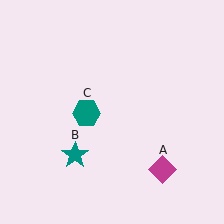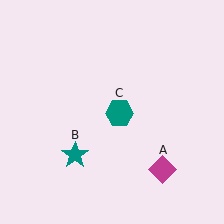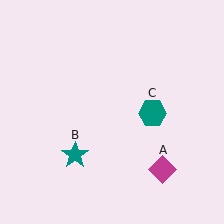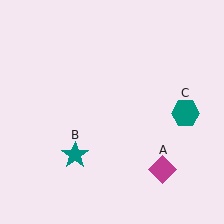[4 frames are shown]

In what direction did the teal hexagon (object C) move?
The teal hexagon (object C) moved right.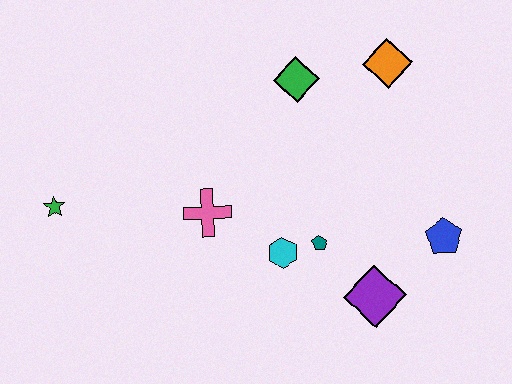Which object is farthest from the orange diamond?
The green star is farthest from the orange diamond.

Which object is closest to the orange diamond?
The green diamond is closest to the orange diamond.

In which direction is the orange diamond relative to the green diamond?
The orange diamond is to the right of the green diamond.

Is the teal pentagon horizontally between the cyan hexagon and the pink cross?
No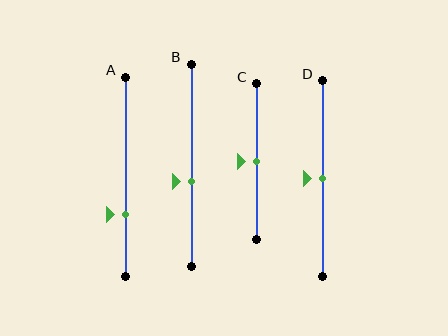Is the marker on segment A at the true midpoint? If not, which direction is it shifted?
No, the marker on segment A is shifted downward by about 19% of the segment length.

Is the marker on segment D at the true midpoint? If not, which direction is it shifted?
Yes, the marker on segment D is at the true midpoint.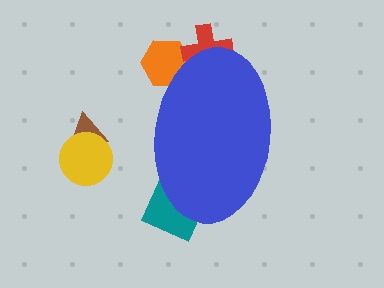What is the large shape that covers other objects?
A blue ellipse.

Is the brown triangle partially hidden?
No, the brown triangle is fully visible.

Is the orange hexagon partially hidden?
Yes, the orange hexagon is partially hidden behind the blue ellipse.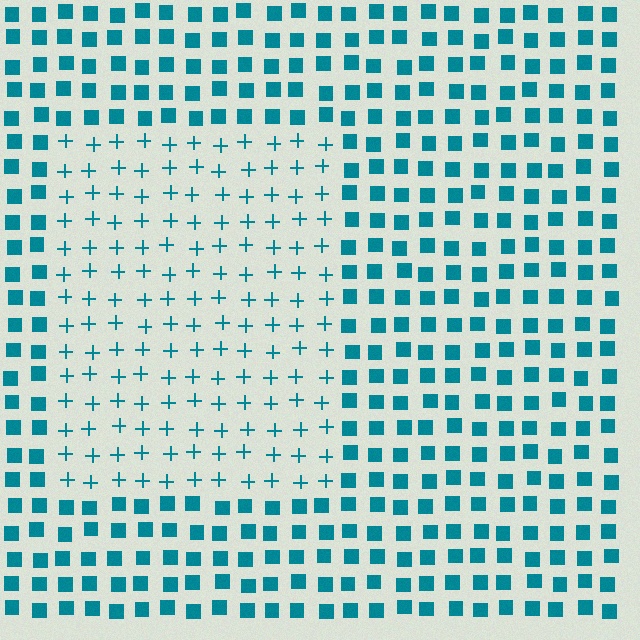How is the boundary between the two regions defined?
The boundary is defined by a change in element shape: plus signs inside vs. squares outside. All elements share the same color and spacing.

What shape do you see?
I see a rectangle.